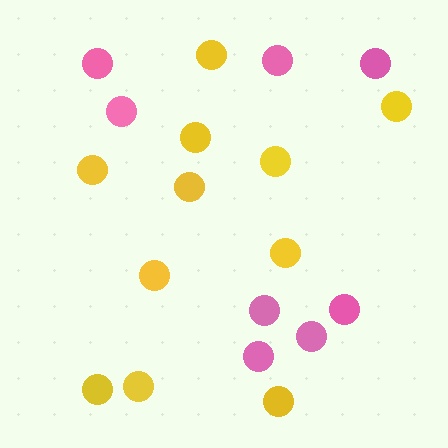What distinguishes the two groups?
There are 2 groups: one group of pink circles (8) and one group of yellow circles (11).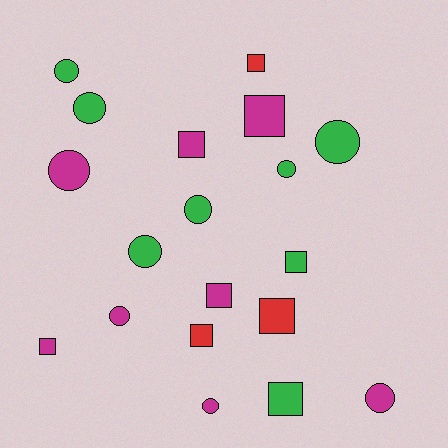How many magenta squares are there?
There are 4 magenta squares.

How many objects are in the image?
There are 19 objects.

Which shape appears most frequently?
Circle, with 10 objects.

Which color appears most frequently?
Green, with 8 objects.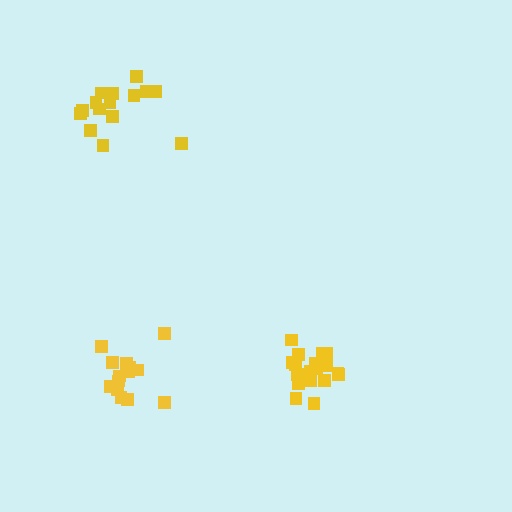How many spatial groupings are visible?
There are 3 spatial groupings.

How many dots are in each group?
Group 1: 15 dots, Group 2: 19 dots, Group 3: 16 dots (50 total).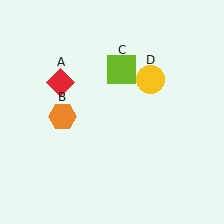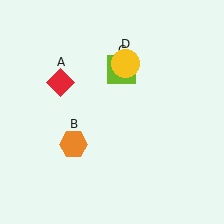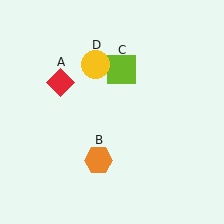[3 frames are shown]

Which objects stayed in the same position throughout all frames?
Red diamond (object A) and lime square (object C) remained stationary.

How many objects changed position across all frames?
2 objects changed position: orange hexagon (object B), yellow circle (object D).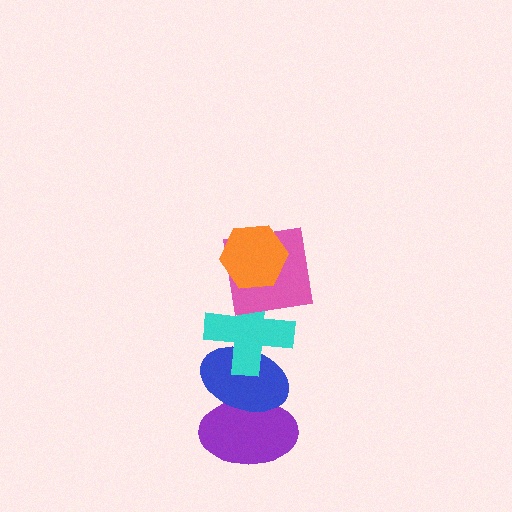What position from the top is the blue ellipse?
The blue ellipse is 4th from the top.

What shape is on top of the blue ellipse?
The cyan cross is on top of the blue ellipse.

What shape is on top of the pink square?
The orange hexagon is on top of the pink square.